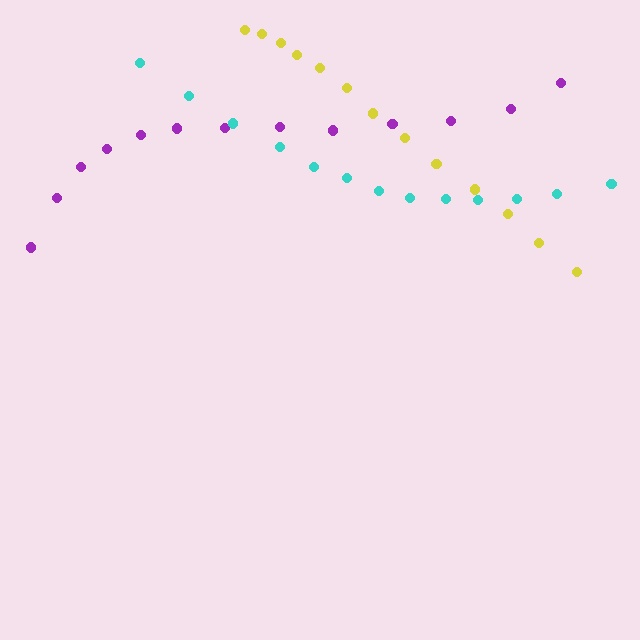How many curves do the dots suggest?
There are 3 distinct paths.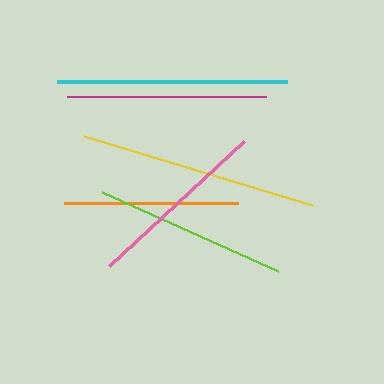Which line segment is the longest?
The yellow line is the longest at approximately 239 pixels.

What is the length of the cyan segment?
The cyan segment is approximately 230 pixels long.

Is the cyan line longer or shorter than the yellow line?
The yellow line is longer than the cyan line.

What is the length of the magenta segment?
The magenta segment is approximately 199 pixels long.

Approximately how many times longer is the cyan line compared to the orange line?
The cyan line is approximately 1.3 times the length of the orange line.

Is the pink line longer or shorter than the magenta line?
The magenta line is longer than the pink line.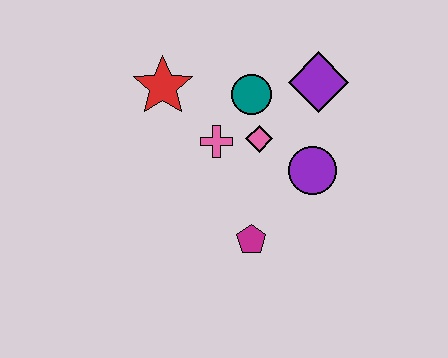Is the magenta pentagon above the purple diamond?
No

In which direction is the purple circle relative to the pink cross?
The purple circle is to the right of the pink cross.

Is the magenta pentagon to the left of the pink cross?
No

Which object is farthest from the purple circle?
The red star is farthest from the purple circle.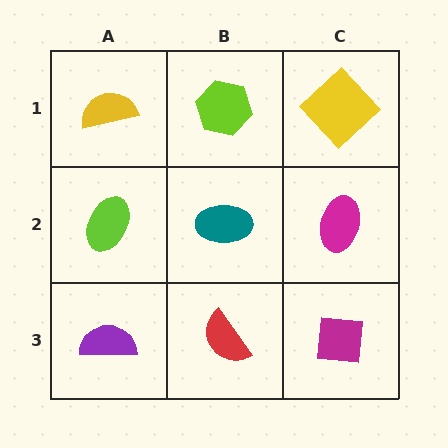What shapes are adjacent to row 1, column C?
A magenta ellipse (row 2, column C), a lime hexagon (row 1, column B).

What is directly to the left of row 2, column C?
A teal ellipse.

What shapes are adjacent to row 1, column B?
A teal ellipse (row 2, column B), a yellow semicircle (row 1, column A), a yellow diamond (row 1, column C).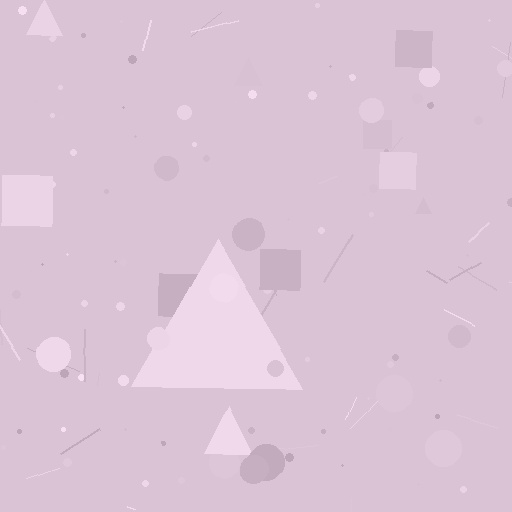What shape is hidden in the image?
A triangle is hidden in the image.